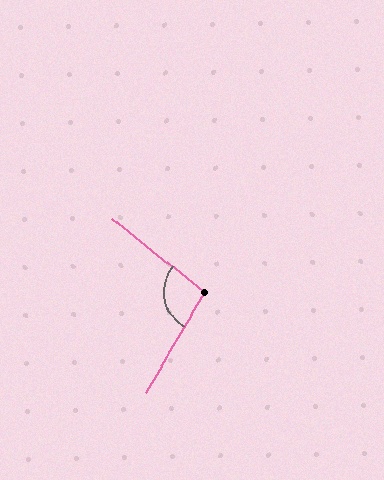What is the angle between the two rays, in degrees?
Approximately 98 degrees.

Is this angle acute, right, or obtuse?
It is obtuse.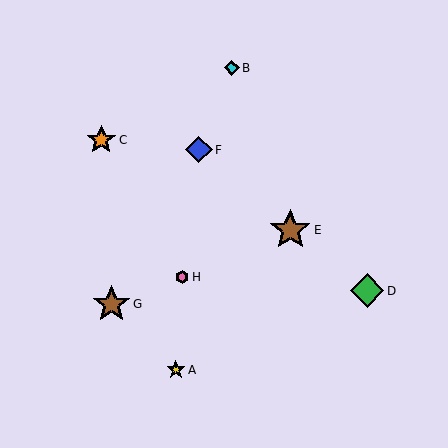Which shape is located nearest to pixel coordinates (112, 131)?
The orange star (labeled C) at (101, 140) is nearest to that location.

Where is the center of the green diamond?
The center of the green diamond is at (367, 291).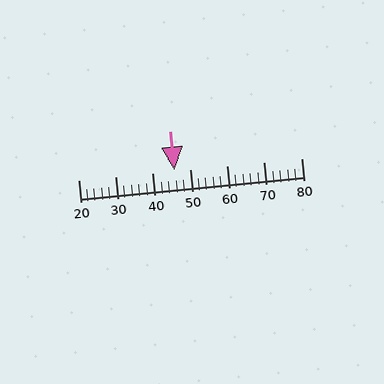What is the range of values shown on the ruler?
The ruler shows values from 20 to 80.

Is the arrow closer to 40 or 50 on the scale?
The arrow is closer to 50.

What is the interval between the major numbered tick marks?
The major tick marks are spaced 10 units apart.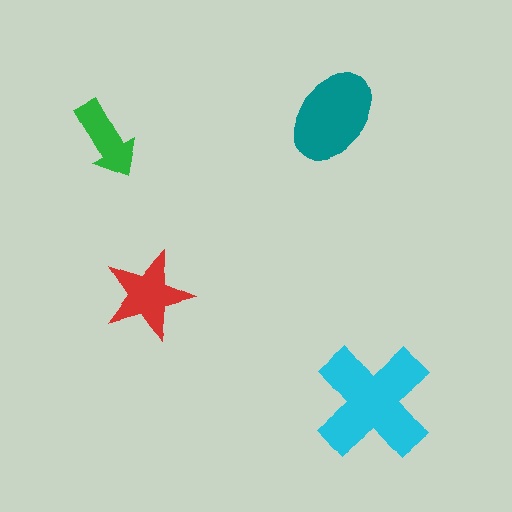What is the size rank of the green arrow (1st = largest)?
4th.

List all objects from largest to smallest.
The cyan cross, the teal ellipse, the red star, the green arrow.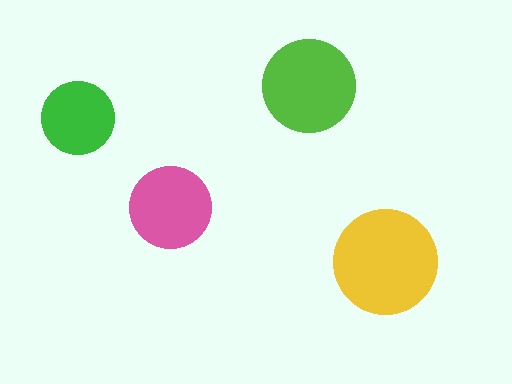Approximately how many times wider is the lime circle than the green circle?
About 1.5 times wider.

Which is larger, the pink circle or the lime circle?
The lime one.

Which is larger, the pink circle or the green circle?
The pink one.